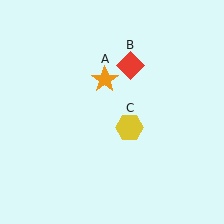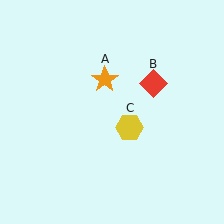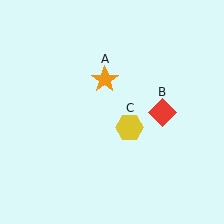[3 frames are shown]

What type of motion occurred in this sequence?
The red diamond (object B) rotated clockwise around the center of the scene.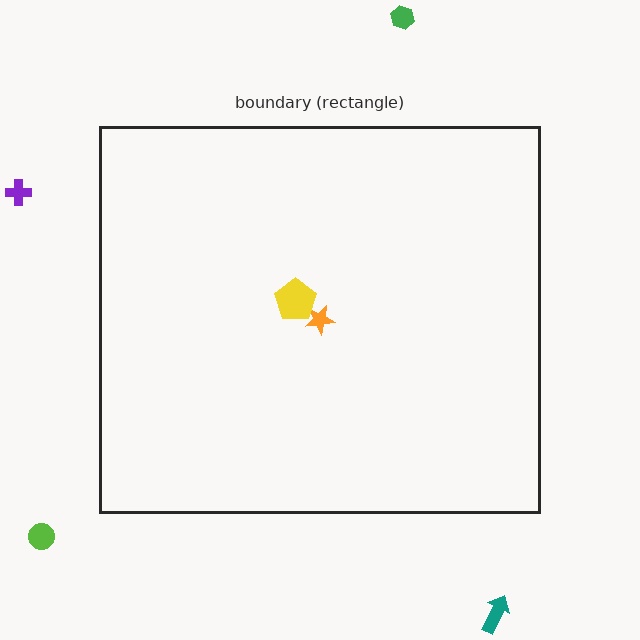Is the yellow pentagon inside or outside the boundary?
Inside.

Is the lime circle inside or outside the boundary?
Outside.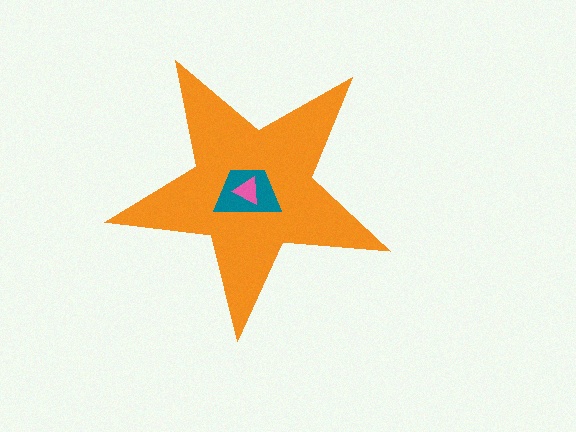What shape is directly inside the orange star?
The teal trapezoid.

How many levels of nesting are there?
3.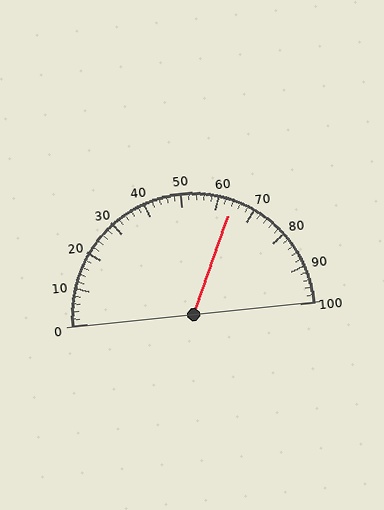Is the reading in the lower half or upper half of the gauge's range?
The reading is in the upper half of the range (0 to 100).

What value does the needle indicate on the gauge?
The needle indicates approximately 64.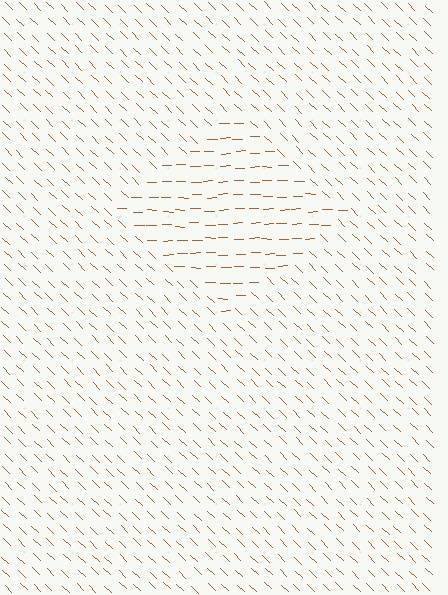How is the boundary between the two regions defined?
The boundary is defined purely by a change in line orientation (approximately 45 degrees difference). All lines are the same color and thickness.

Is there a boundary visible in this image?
Yes, there is a texture boundary formed by a change in line orientation.